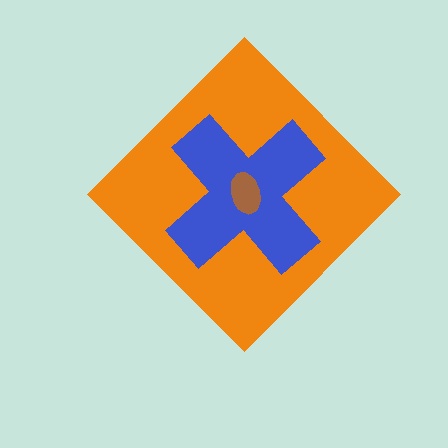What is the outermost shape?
The orange diamond.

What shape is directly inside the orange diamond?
The blue cross.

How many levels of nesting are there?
3.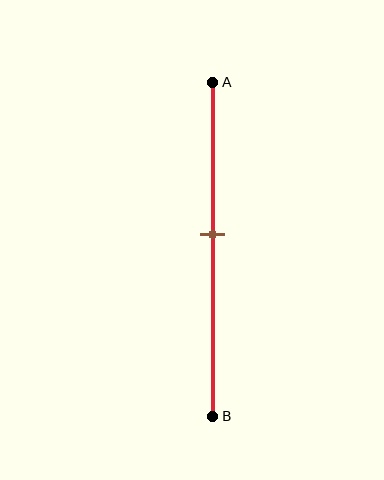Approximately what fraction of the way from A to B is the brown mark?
The brown mark is approximately 45% of the way from A to B.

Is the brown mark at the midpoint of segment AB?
No, the mark is at about 45% from A, not at the 50% midpoint.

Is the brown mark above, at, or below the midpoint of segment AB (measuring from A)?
The brown mark is above the midpoint of segment AB.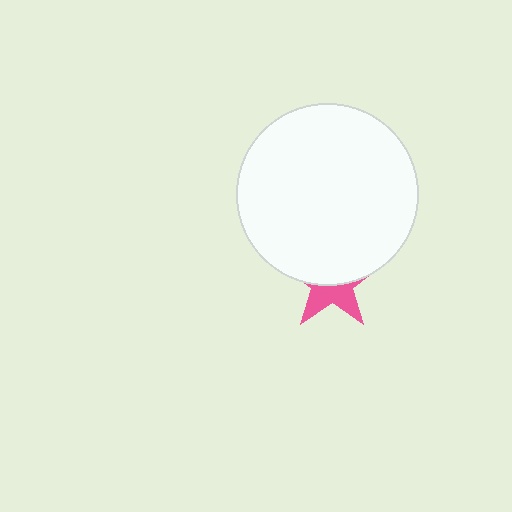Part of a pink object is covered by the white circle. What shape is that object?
It is a star.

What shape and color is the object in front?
The object in front is a white circle.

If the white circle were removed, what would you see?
You would see the complete pink star.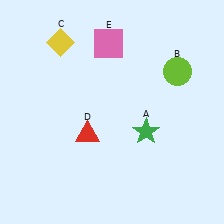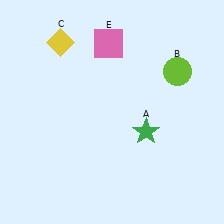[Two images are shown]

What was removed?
The red triangle (D) was removed in Image 2.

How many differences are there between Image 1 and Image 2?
There is 1 difference between the two images.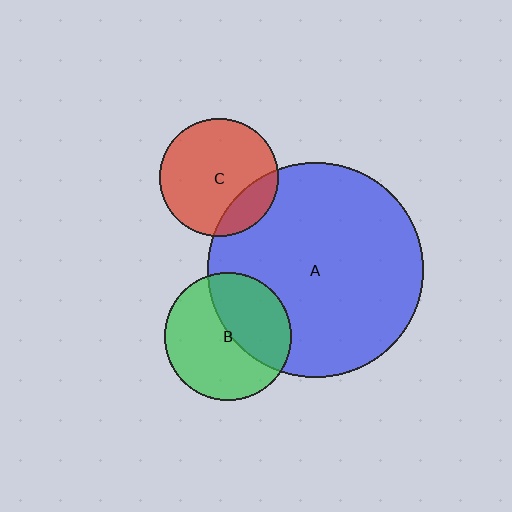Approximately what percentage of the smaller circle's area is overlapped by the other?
Approximately 40%.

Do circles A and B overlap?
Yes.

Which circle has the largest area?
Circle A (blue).